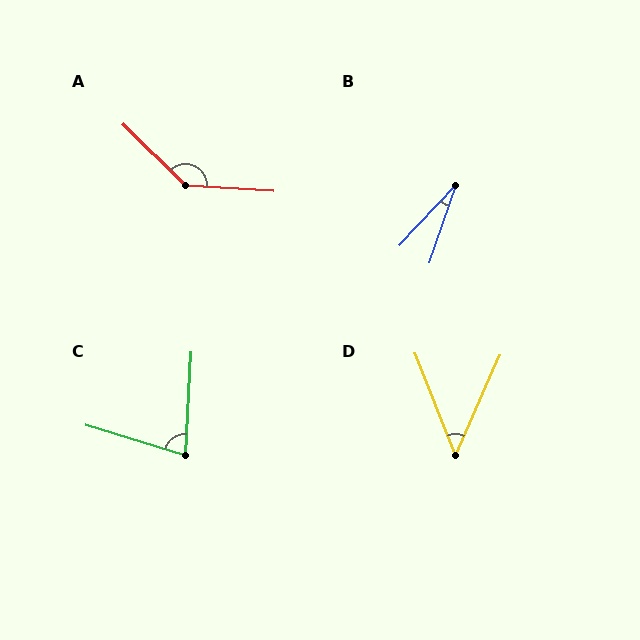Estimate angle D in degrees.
Approximately 46 degrees.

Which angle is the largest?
A, at approximately 139 degrees.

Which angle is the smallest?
B, at approximately 24 degrees.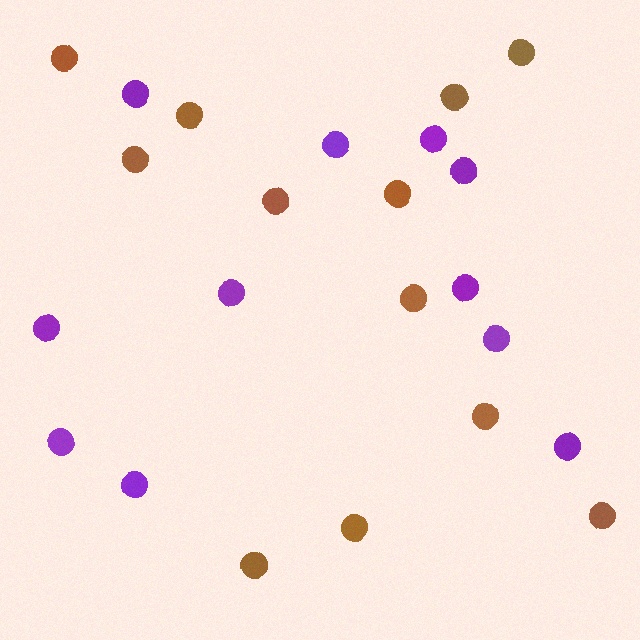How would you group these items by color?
There are 2 groups: one group of purple circles (11) and one group of brown circles (12).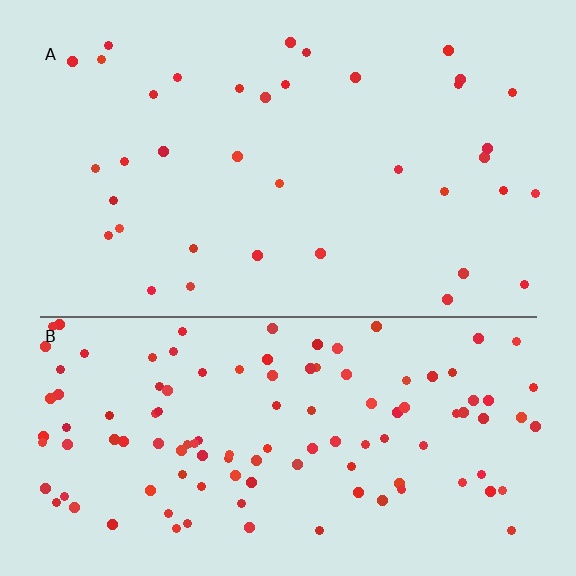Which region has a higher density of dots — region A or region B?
B (the bottom).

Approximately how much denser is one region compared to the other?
Approximately 3.2× — region B over region A.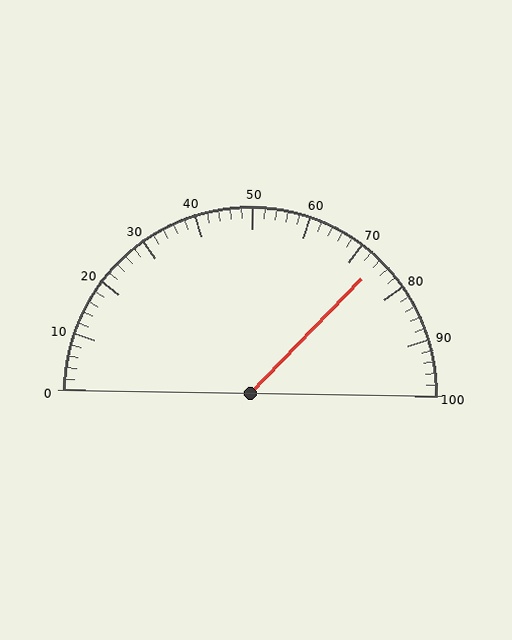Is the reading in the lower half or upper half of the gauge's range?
The reading is in the upper half of the range (0 to 100).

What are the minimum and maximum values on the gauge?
The gauge ranges from 0 to 100.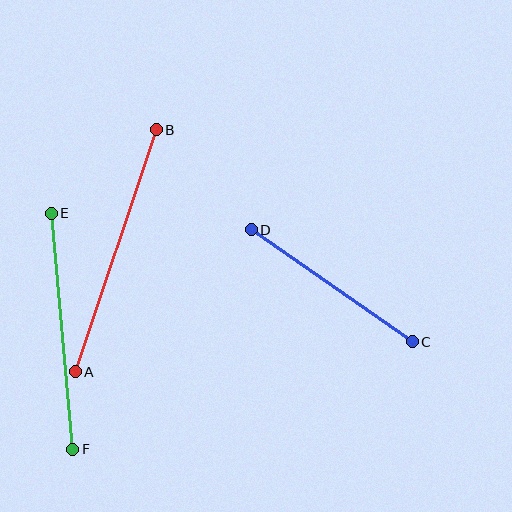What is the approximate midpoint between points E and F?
The midpoint is at approximately (62, 331) pixels.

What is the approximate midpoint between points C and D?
The midpoint is at approximately (332, 286) pixels.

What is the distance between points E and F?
The distance is approximately 237 pixels.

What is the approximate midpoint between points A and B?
The midpoint is at approximately (116, 251) pixels.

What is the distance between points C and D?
The distance is approximately 196 pixels.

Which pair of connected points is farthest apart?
Points A and B are farthest apart.